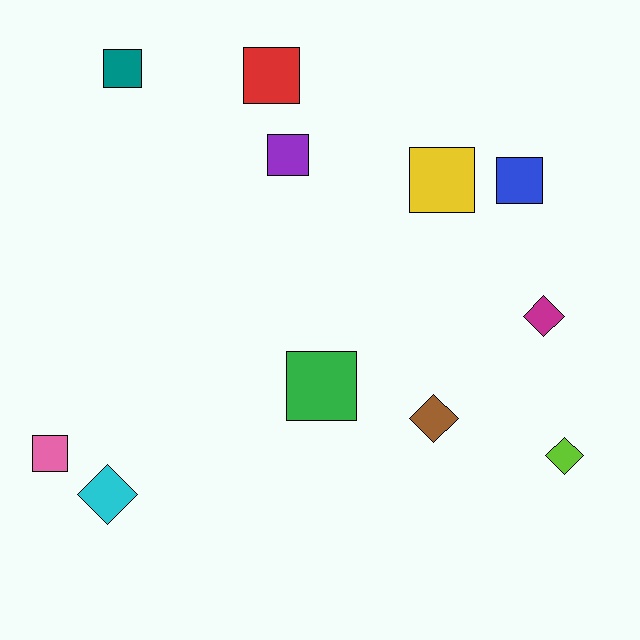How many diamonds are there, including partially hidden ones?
There are 4 diamonds.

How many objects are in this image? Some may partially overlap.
There are 11 objects.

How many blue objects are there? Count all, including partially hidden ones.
There is 1 blue object.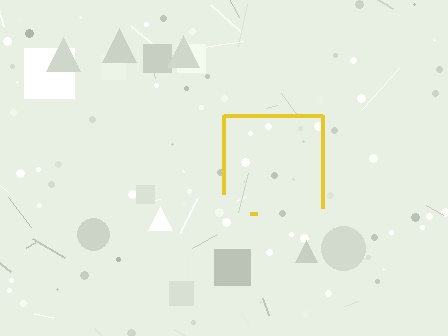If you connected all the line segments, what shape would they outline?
They would outline a square.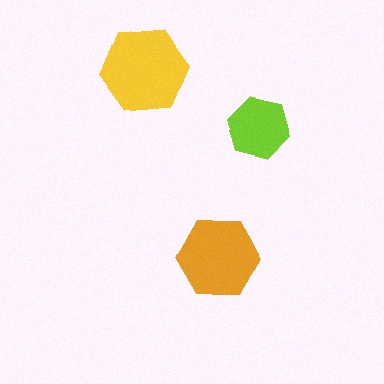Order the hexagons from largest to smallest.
the yellow one, the orange one, the lime one.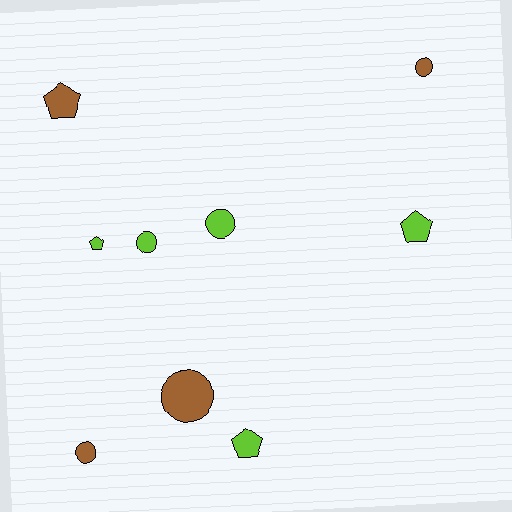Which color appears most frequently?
Lime, with 5 objects.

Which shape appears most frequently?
Circle, with 5 objects.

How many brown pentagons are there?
There is 1 brown pentagon.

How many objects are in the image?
There are 9 objects.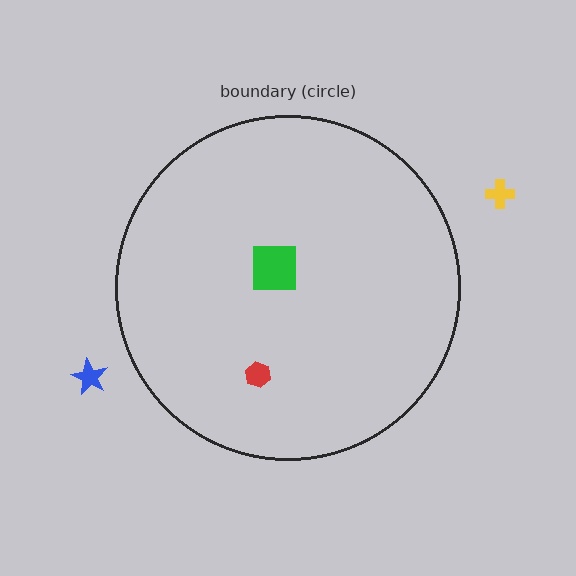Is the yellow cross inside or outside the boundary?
Outside.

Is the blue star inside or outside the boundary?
Outside.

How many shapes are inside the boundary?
2 inside, 2 outside.